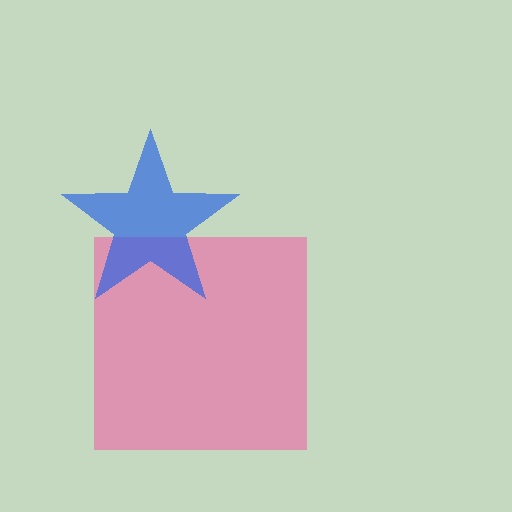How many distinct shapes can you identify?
There are 2 distinct shapes: a pink square, a blue star.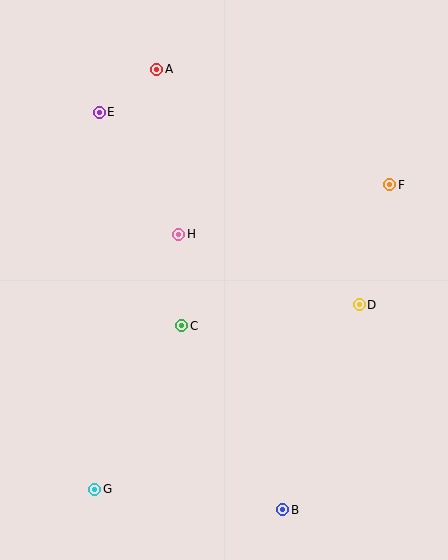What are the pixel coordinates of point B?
Point B is at (283, 510).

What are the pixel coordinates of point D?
Point D is at (359, 305).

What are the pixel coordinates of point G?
Point G is at (95, 489).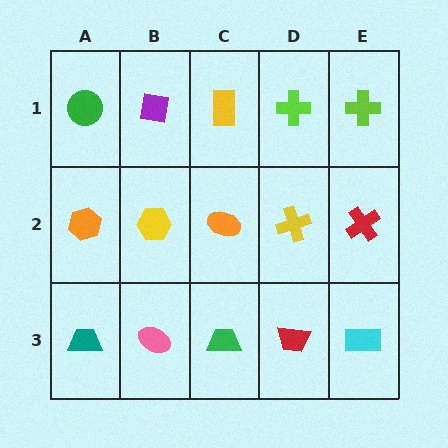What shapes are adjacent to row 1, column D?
A yellow cross (row 2, column D), a yellow rectangle (row 1, column C), a lime cross (row 1, column E).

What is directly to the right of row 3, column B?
A green trapezoid.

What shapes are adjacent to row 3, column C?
An orange ellipse (row 2, column C), a pink ellipse (row 3, column B), a red trapezoid (row 3, column D).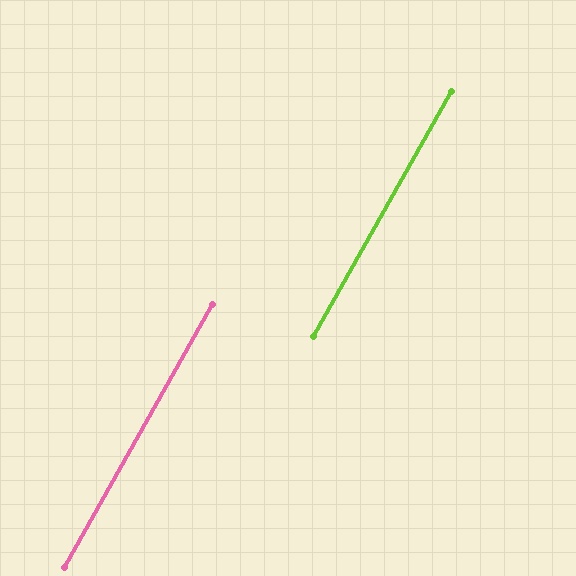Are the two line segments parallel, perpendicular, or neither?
Parallel — their directions differ by only 0.1°.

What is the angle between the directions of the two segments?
Approximately 0 degrees.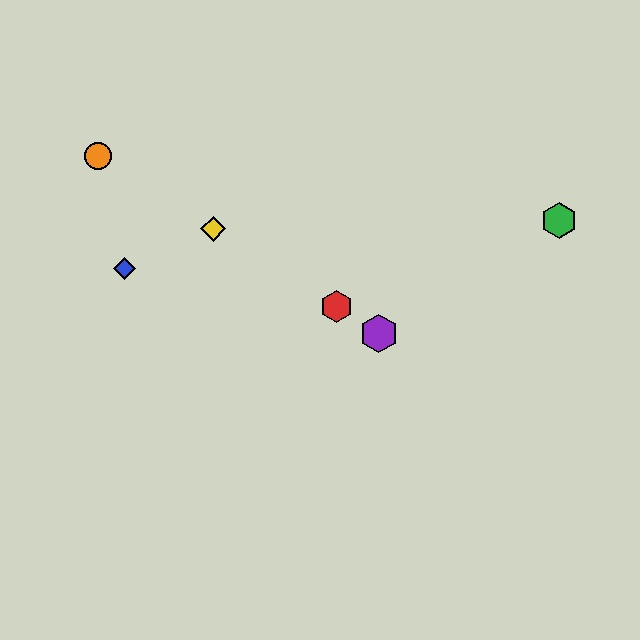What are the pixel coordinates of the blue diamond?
The blue diamond is at (124, 269).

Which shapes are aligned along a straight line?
The red hexagon, the yellow diamond, the purple hexagon, the orange circle are aligned along a straight line.